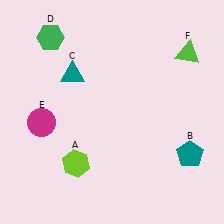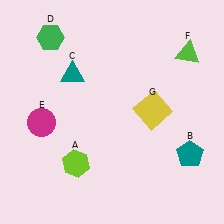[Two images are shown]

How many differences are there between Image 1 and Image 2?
There is 1 difference between the two images.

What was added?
A yellow square (G) was added in Image 2.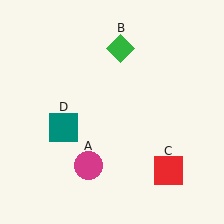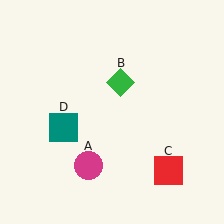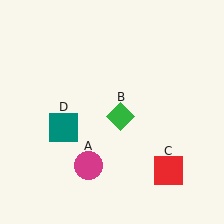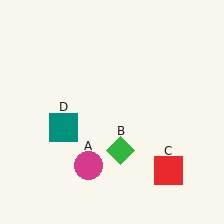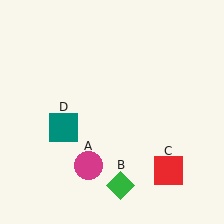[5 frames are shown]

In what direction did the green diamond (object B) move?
The green diamond (object B) moved down.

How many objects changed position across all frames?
1 object changed position: green diamond (object B).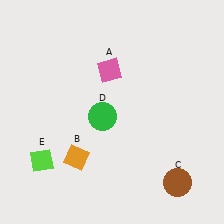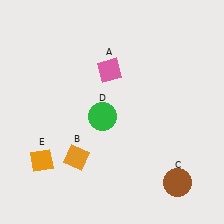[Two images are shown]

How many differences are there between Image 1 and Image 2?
There is 1 difference between the two images.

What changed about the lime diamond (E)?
In Image 1, E is lime. In Image 2, it changed to orange.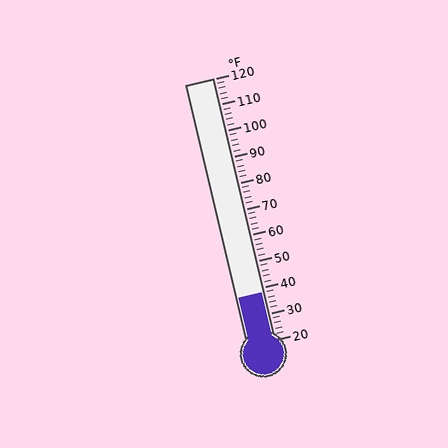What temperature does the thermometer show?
The thermometer shows approximately 38°F.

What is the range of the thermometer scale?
The thermometer scale ranges from 20°F to 120°F.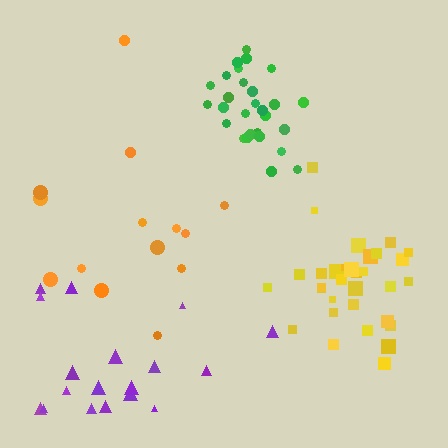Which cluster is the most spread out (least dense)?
Orange.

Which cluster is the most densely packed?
Green.